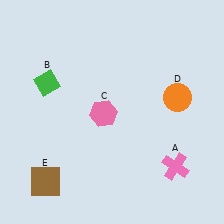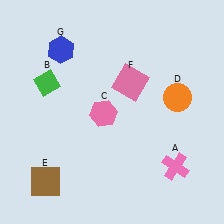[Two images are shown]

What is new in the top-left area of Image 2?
A blue hexagon (G) was added in the top-left area of Image 2.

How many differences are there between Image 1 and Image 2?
There are 2 differences between the two images.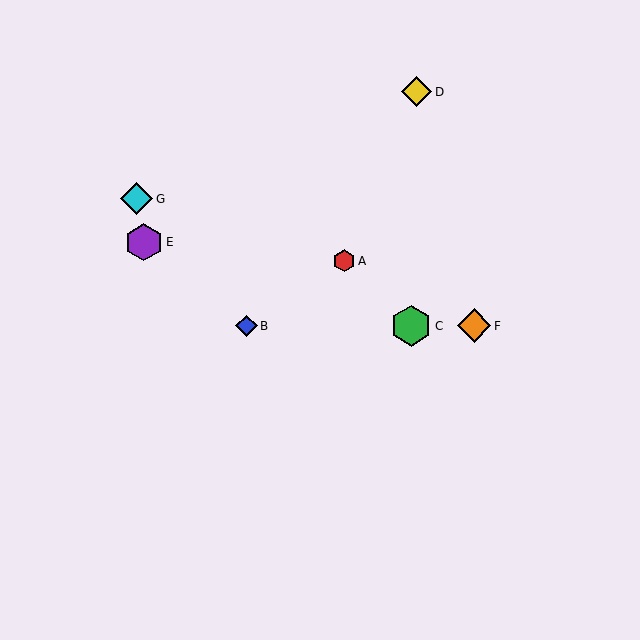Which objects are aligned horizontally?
Objects B, C, F are aligned horizontally.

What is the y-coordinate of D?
Object D is at y≈92.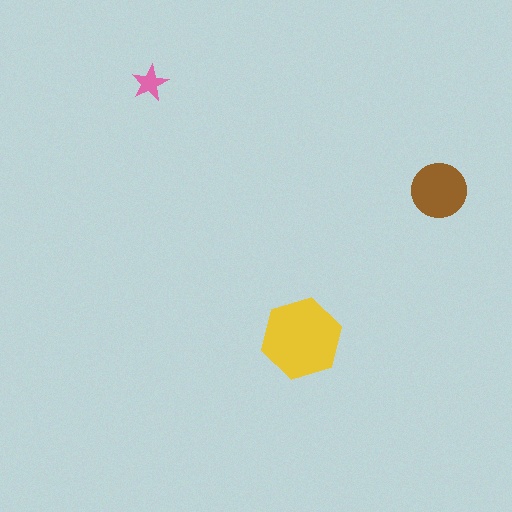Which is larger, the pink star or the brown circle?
The brown circle.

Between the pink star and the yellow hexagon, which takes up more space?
The yellow hexagon.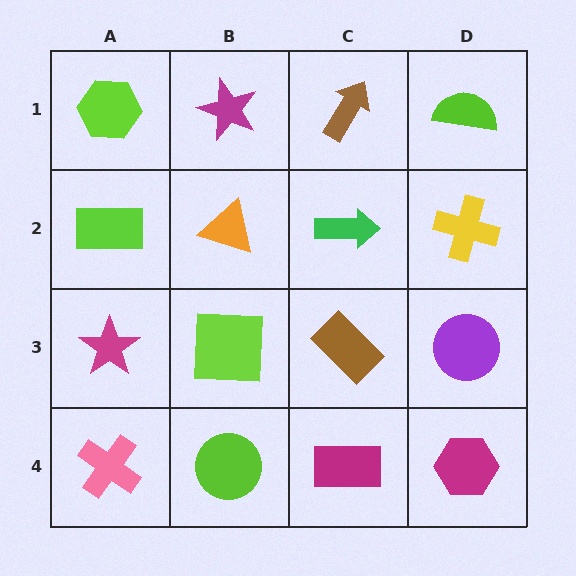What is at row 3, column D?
A purple circle.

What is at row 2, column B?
An orange triangle.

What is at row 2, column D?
A yellow cross.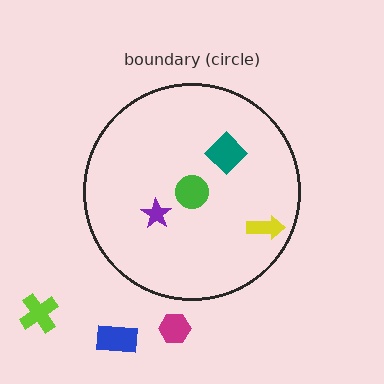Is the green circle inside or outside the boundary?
Inside.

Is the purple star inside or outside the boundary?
Inside.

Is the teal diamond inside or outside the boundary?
Inside.